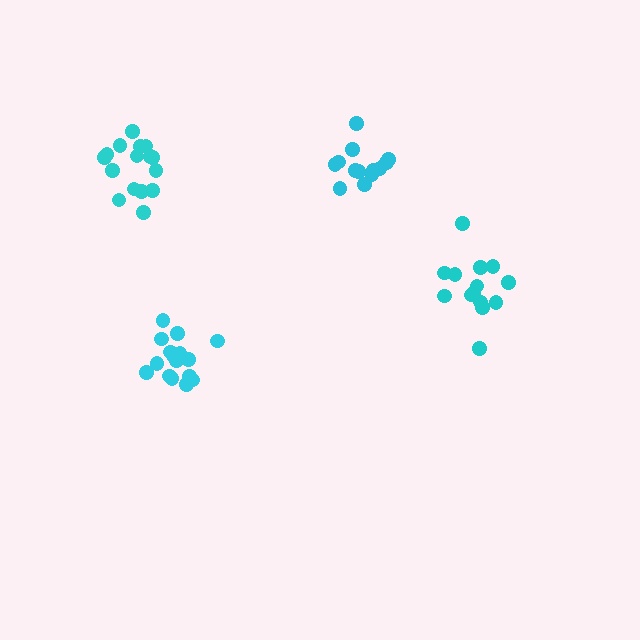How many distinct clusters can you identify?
There are 4 distinct clusters.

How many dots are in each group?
Group 1: 14 dots, Group 2: 16 dots, Group 3: 13 dots, Group 4: 16 dots (59 total).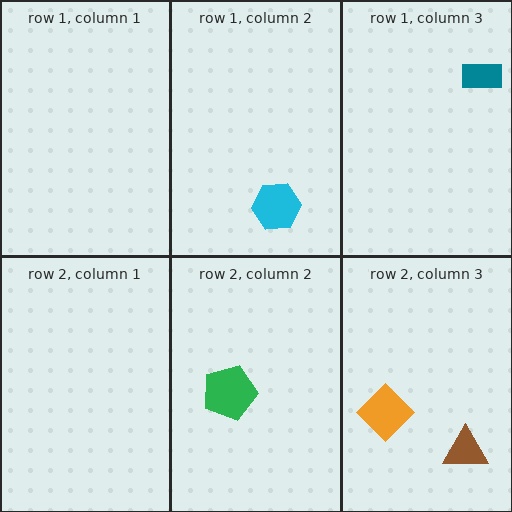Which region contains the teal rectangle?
The row 1, column 3 region.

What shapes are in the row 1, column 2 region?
The cyan hexagon.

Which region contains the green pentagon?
The row 2, column 2 region.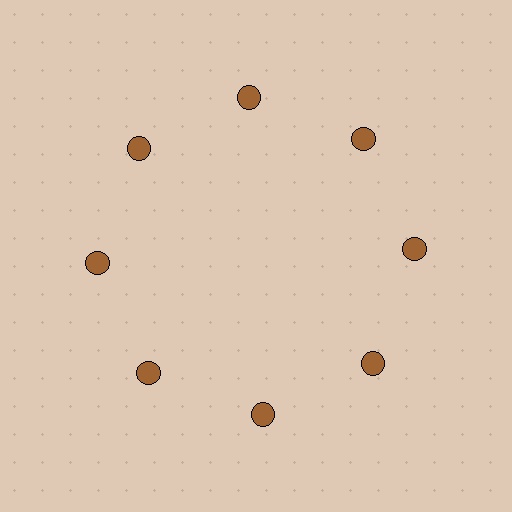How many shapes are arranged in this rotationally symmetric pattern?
There are 8 shapes, arranged in 8 groups of 1.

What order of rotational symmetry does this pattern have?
This pattern has 8-fold rotational symmetry.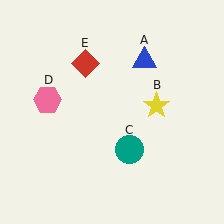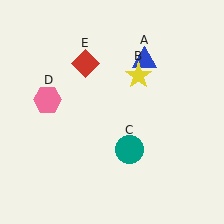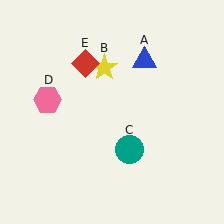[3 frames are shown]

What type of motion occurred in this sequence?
The yellow star (object B) rotated counterclockwise around the center of the scene.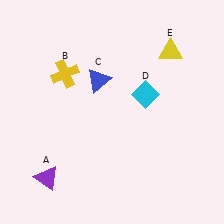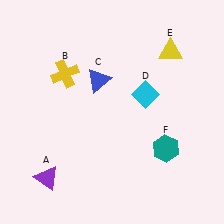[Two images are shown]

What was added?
A teal hexagon (F) was added in Image 2.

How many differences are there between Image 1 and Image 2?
There is 1 difference between the two images.